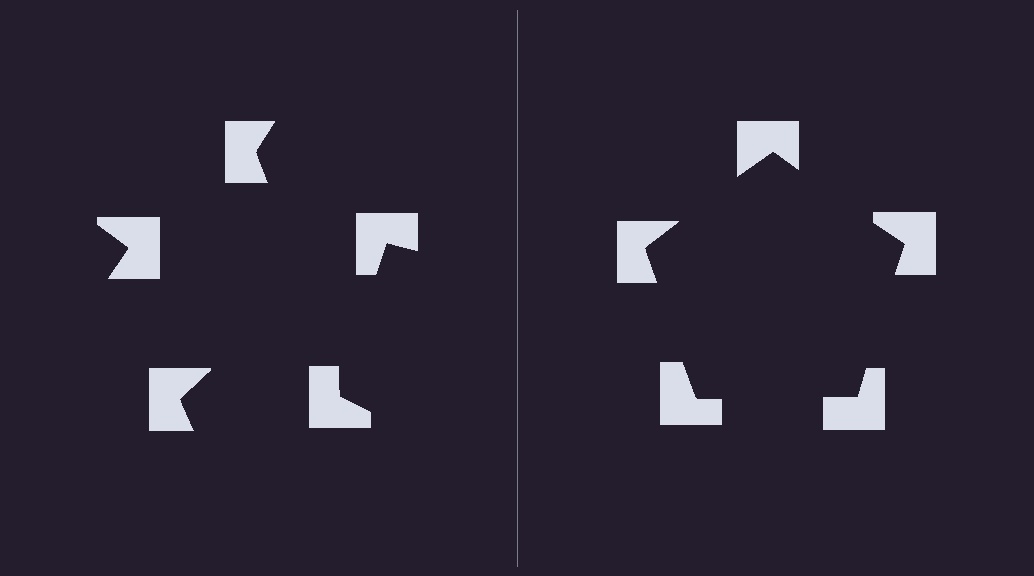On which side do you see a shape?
An illusory pentagon appears on the right side. On the left side the wedge cuts are rotated, so no coherent shape forms.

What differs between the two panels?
The notched squares are positioned identically on both sides; only the wedge orientations differ. On the right they align to a pentagon; on the left they are misaligned.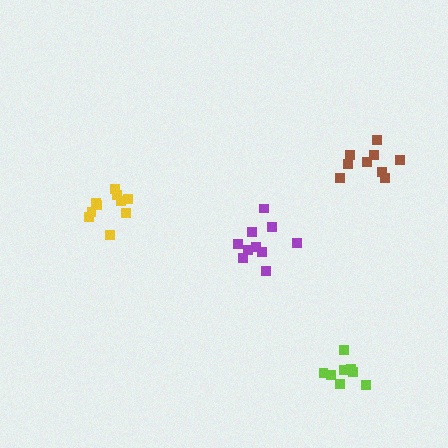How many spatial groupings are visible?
There are 4 spatial groupings.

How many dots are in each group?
Group 1: 8 dots, Group 2: 10 dots, Group 3: 10 dots, Group 4: 9 dots (37 total).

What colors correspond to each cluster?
The clusters are colored: lime, purple, yellow, brown.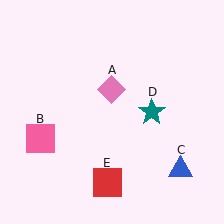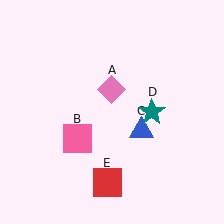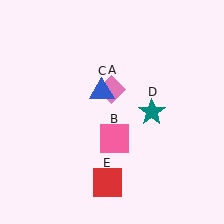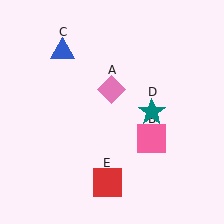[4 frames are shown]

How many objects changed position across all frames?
2 objects changed position: pink square (object B), blue triangle (object C).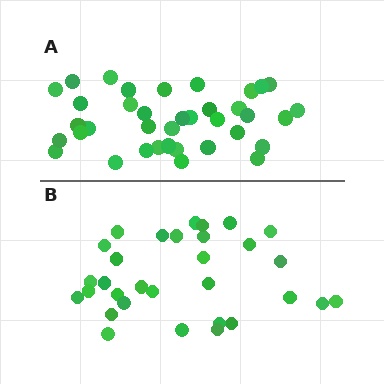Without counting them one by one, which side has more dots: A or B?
Region A (the top region) has more dots.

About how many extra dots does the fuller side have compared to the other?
Region A has about 6 more dots than region B.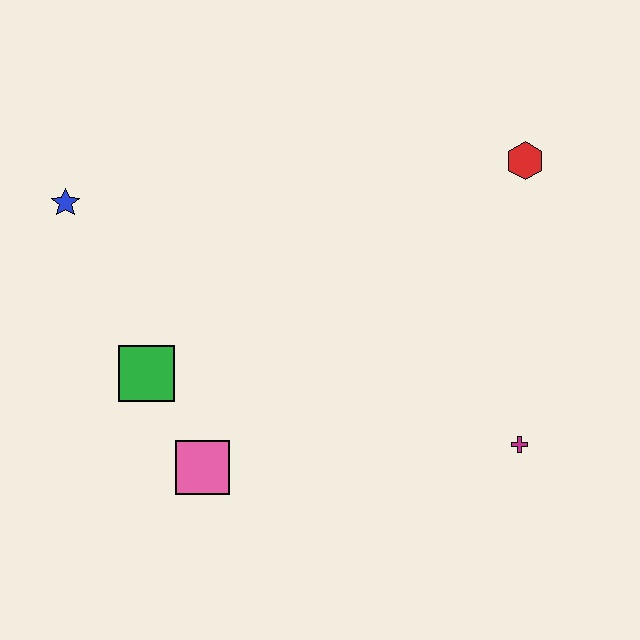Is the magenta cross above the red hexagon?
No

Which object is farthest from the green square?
The red hexagon is farthest from the green square.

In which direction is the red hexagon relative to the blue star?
The red hexagon is to the right of the blue star.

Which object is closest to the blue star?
The green square is closest to the blue star.